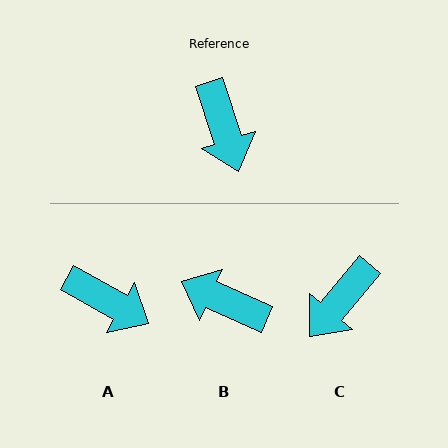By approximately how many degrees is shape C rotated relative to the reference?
Approximately 58 degrees clockwise.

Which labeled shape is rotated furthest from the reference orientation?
B, about 132 degrees away.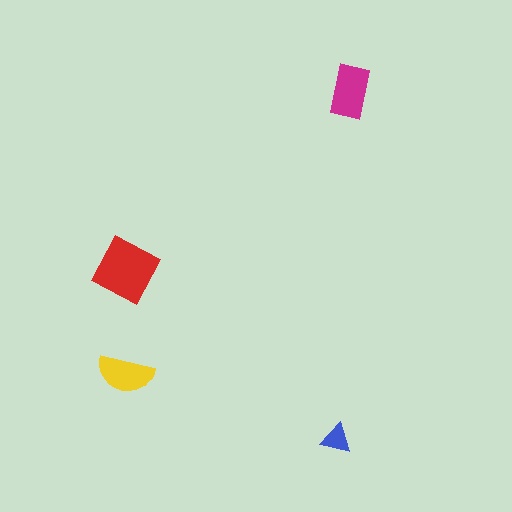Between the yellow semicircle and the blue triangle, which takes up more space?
The yellow semicircle.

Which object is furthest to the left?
The yellow semicircle is leftmost.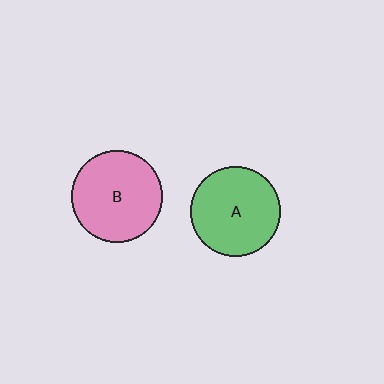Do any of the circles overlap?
No, none of the circles overlap.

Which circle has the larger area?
Circle B (pink).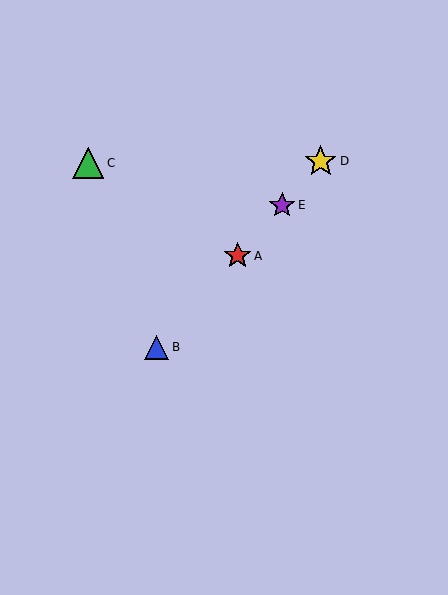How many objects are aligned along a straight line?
4 objects (A, B, D, E) are aligned along a straight line.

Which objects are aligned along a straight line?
Objects A, B, D, E are aligned along a straight line.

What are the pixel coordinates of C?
Object C is at (88, 163).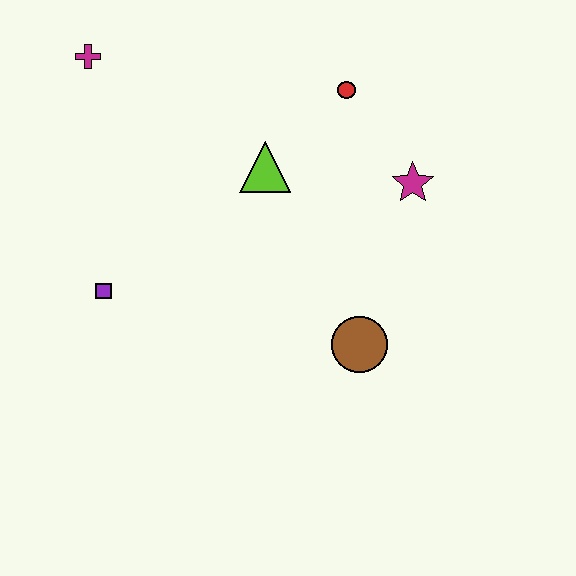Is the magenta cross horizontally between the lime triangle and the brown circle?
No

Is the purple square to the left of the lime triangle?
Yes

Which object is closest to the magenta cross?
The lime triangle is closest to the magenta cross.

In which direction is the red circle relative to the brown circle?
The red circle is above the brown circle.